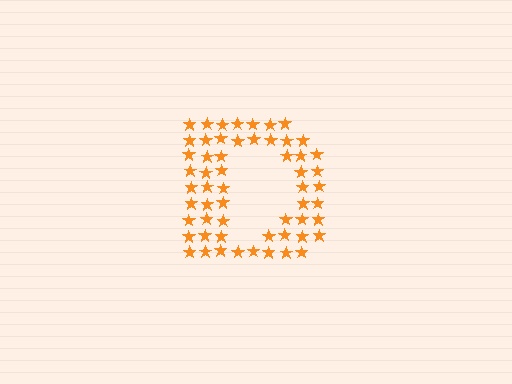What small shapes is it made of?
It is made of small stars.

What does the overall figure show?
The overall figure shows the letter D.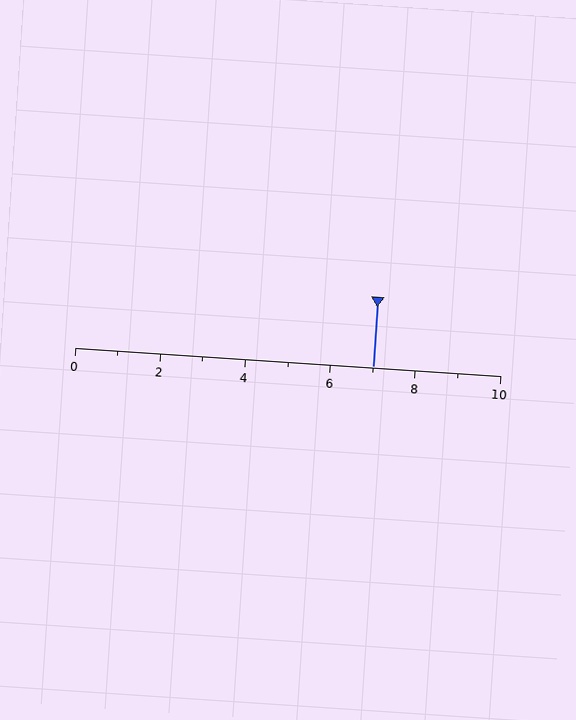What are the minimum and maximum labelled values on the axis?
The axis runs from 0 to 10.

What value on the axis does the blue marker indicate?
The marker indicates approximately 7.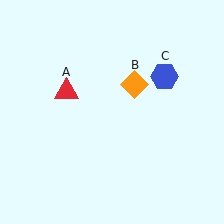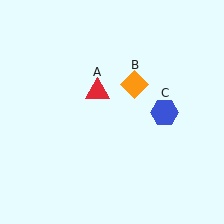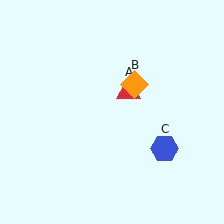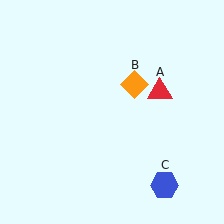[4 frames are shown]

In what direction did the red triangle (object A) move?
The red triangle (object A) moved right.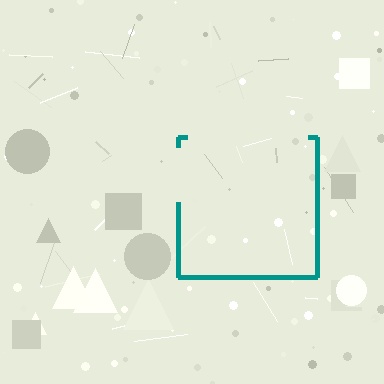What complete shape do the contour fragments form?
The contour fragments form a square.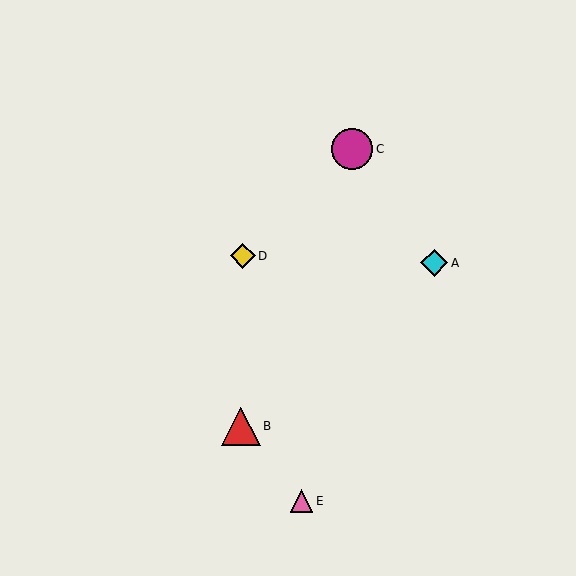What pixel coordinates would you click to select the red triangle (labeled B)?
Click at (241, 426) to select the red triangle B.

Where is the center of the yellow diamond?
The center of the yellow diamond is at (243, 256).